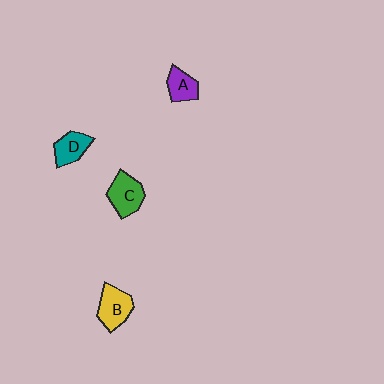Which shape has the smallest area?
Shape A (purple).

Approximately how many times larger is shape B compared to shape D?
Approximately 1.3 times.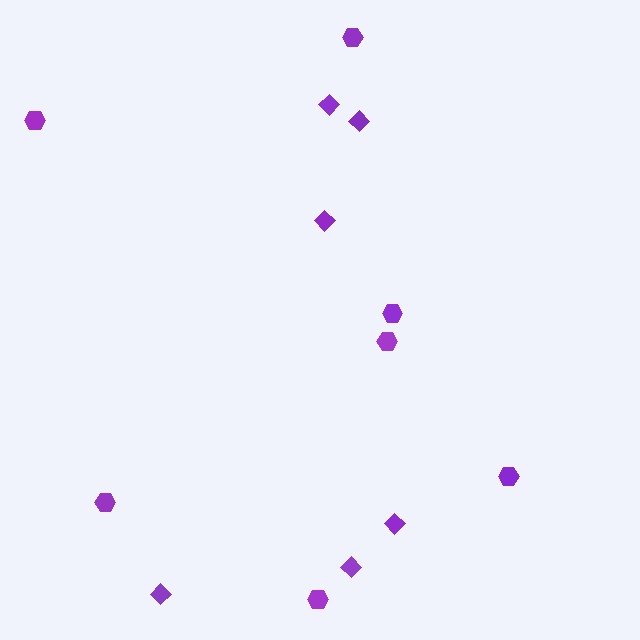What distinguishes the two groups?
There are 2 groups: one group of diamonds (6) and one group of hexagons (7).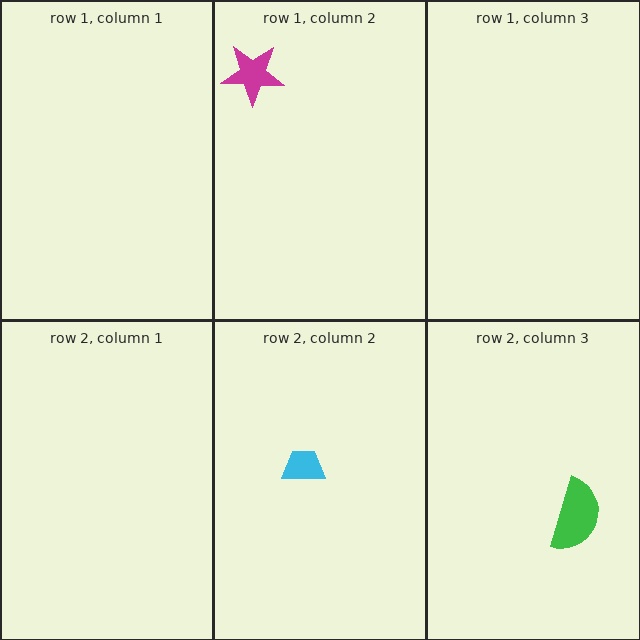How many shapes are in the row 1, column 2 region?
1.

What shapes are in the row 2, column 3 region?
The green semicircle.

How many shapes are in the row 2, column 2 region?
1.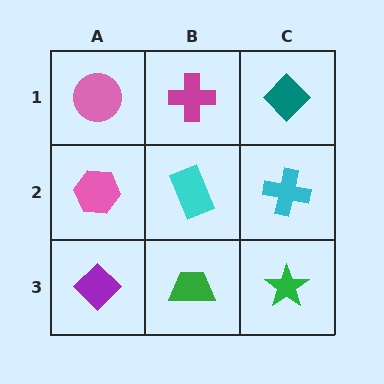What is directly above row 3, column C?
A cyan cross.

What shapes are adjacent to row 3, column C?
A cyan cross (row 2, column C), a green trapezoid (row 3, column B).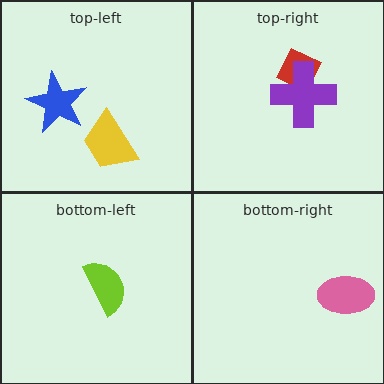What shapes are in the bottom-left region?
The lime semicircle.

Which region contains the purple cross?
The top-right region.